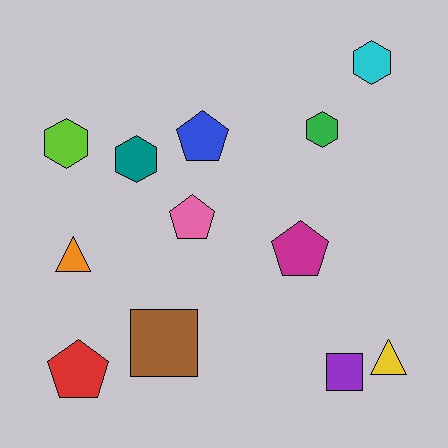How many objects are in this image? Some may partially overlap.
There are 12 objects.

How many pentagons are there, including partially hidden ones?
There are 4 pentagons.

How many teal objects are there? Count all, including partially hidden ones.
There is 1 teal object.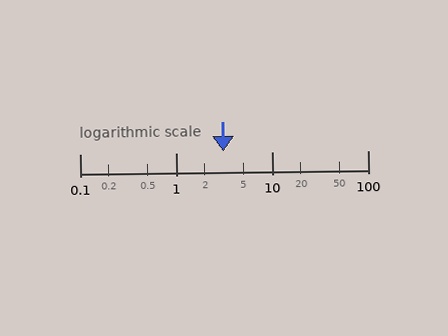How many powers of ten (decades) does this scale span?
The scale spans 3 decades, from 0.1 to 100.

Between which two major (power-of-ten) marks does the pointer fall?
The pointer is between 1 and 10.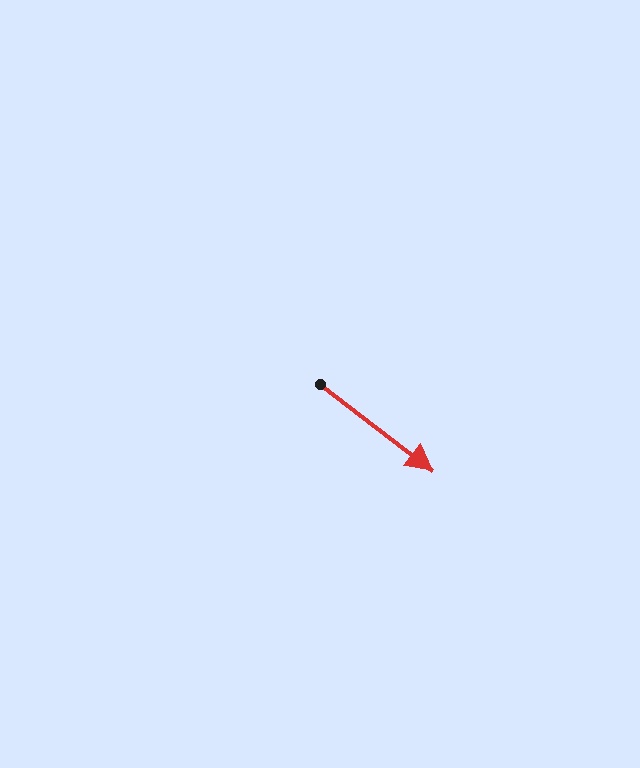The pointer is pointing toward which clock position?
Roughly 4 o'clock.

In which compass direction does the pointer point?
Southeast.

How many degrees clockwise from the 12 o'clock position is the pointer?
Approximately 127 degrees.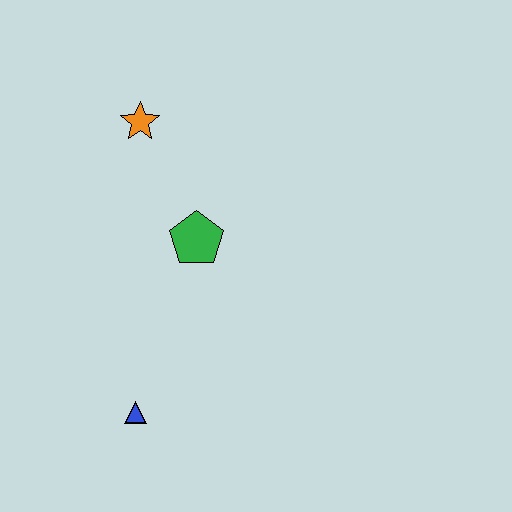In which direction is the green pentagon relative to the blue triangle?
The green pentagon is above the blue triangle.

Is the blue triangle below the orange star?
Yes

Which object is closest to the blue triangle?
The green pentagon is closest to the blue triangle.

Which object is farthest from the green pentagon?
The blue triangle is farthest from the green pentagon.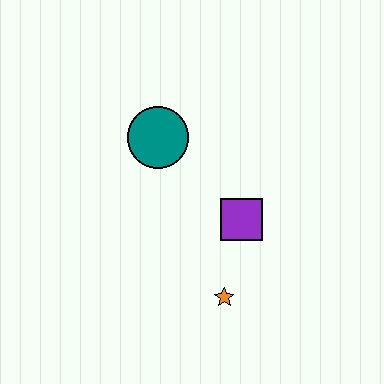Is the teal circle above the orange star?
Yes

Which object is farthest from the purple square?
The teal circle is farthest from the purple square.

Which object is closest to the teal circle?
The purple square is closest to the teal circle.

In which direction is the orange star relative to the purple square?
The orange star is below the purple square.